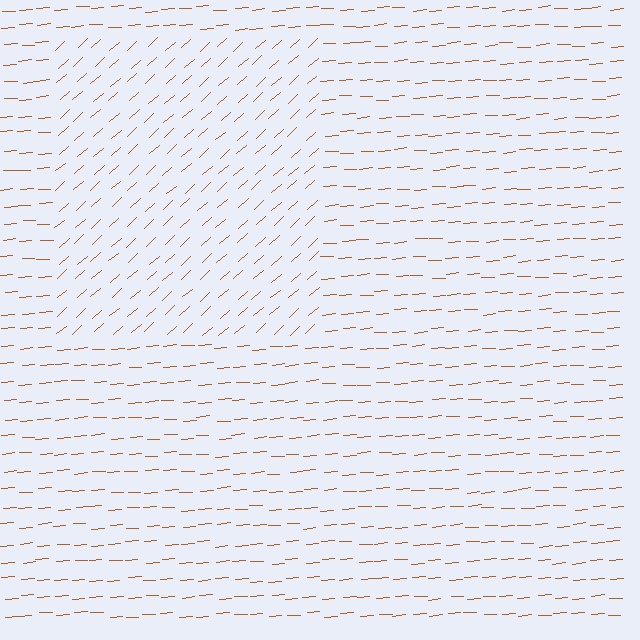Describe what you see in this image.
The image is filled with small brown line segments. A rectangle region in the image has lines oriented differently from the surrounding lines, creating a visible texture boundary.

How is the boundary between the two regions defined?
The boundary is defined purely by a change in line orientation (approximately 37 degrees difference). All lines are the same color and thickness.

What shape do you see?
I see a rectangle.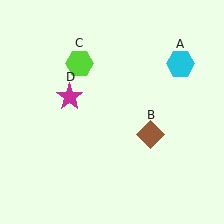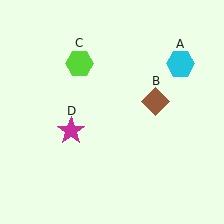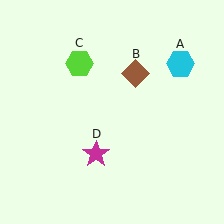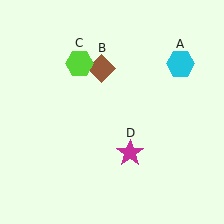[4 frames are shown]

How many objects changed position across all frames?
2 objects changed position: brown diamond (object B), magenta star (object D).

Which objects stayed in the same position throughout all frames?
Cyan hexagon (object A) and lime hexagon (object C) remained stationary.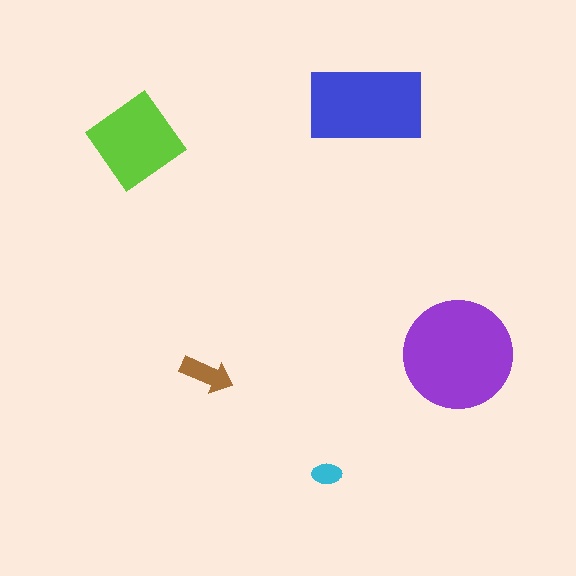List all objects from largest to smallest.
The purple circle, the blue rectangle, the lime diamond, the brown arrow, the cyan ellipse.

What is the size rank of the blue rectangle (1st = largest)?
2nd.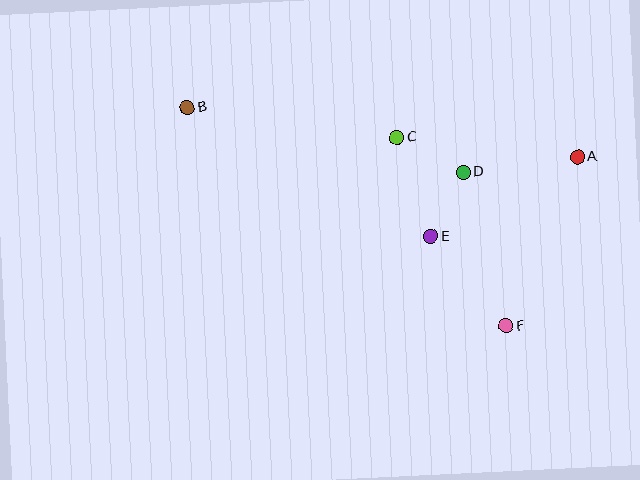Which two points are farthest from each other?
Points A and B are farthest from each other.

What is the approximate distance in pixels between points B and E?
The distance between B and E is approximately 276 pixels.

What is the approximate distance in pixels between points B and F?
The distance between B and F is approximately 387 pixels.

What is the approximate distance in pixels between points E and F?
The distance between E and F is approximately 117 pixels.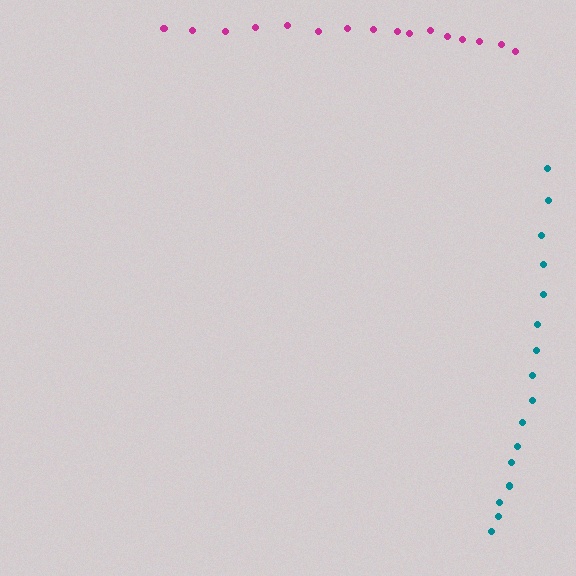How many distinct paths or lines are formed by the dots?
There are 2 distinct paths.